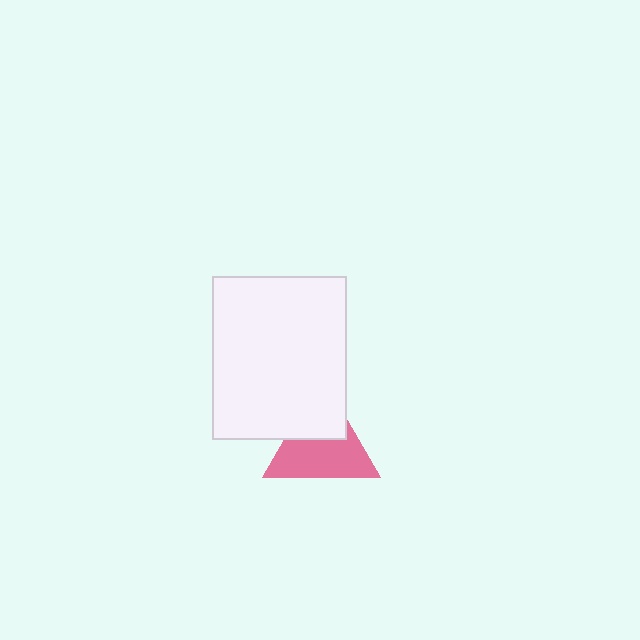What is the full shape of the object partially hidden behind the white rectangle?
The partially hidden object is a pink triangle.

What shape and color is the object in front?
The object in front is a white rectangle.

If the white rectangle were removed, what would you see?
You would see the complete pink triangle.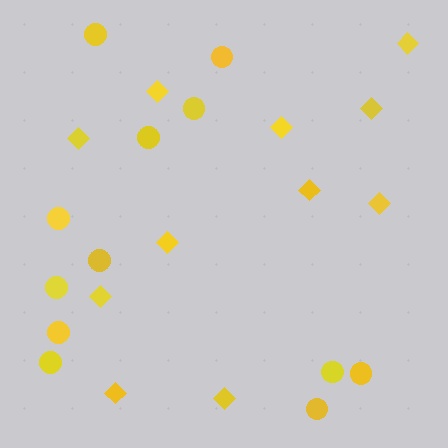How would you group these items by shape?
There are 2 groups: one group of diamonds (11) and one group of circles (12).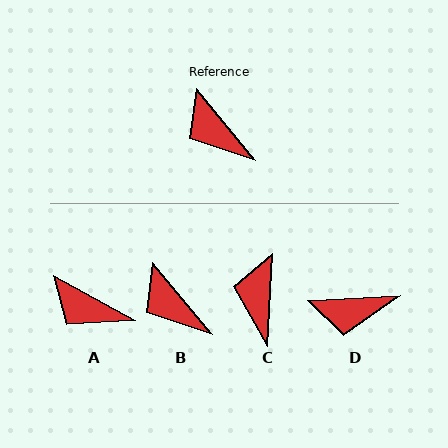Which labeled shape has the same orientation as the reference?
B.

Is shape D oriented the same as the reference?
No, it is off by about 53 degrees.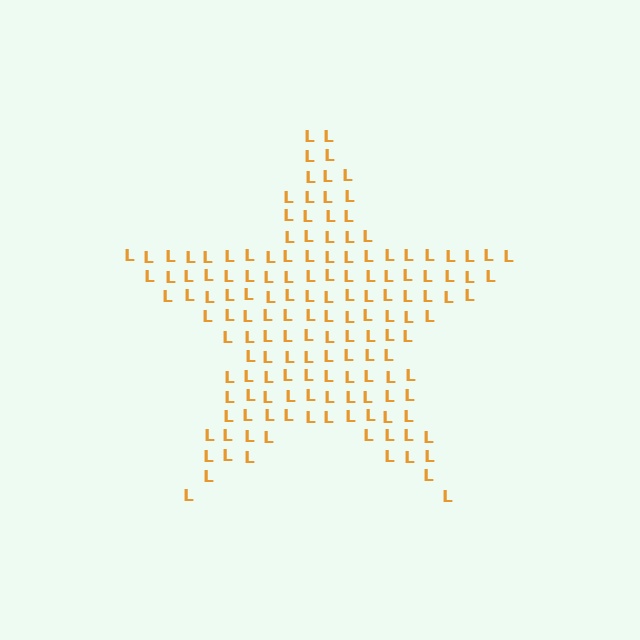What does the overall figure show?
The overall figure shows a star.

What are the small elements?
The small elements are letter L's.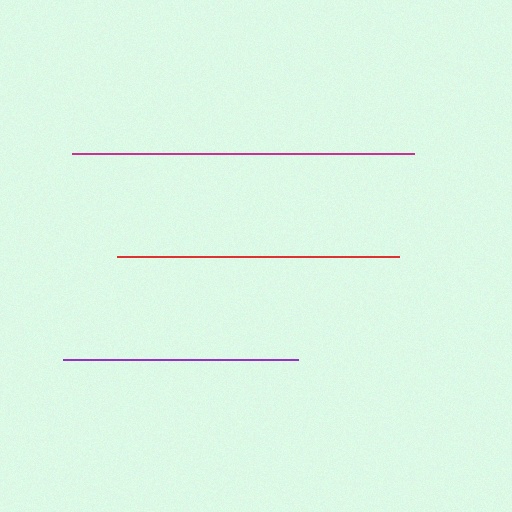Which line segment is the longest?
The magenta line is the longest at approximately 342 pixels.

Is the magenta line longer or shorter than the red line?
The magenta line is longer than the red line.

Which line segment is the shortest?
The purple line is the shortest at approximately 235 pixels.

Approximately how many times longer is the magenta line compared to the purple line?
The magenta line is approximately 1.5 times the length of the purple line.